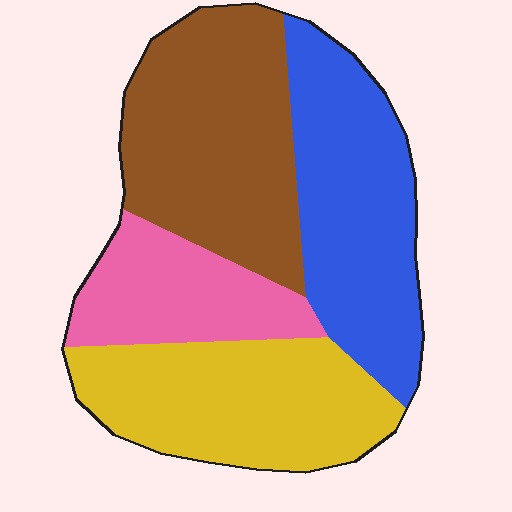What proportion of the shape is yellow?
Yellow covers about 25% of the shape.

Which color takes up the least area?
Pink, at roughly 15%.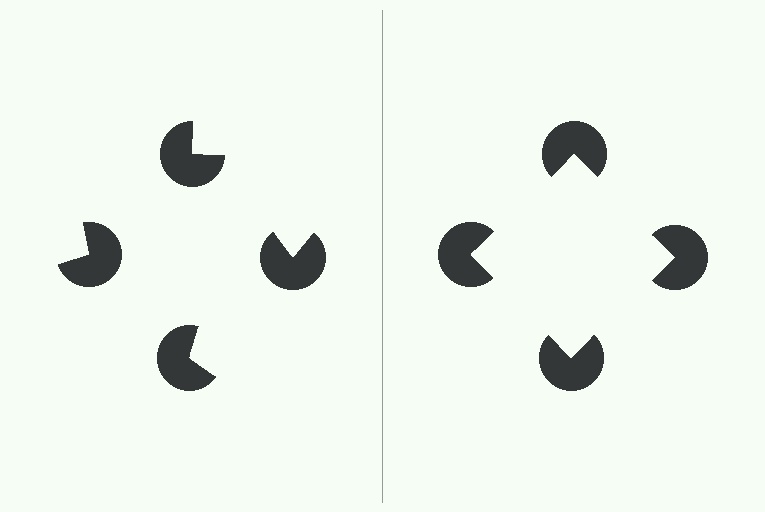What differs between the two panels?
The pac-man discs are positioned identically on both sides; only the wedge orientations differ. On the right they align to a square; on the left they are misaligned.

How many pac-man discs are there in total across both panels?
8 — 4 on each side.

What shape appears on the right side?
An illusory square.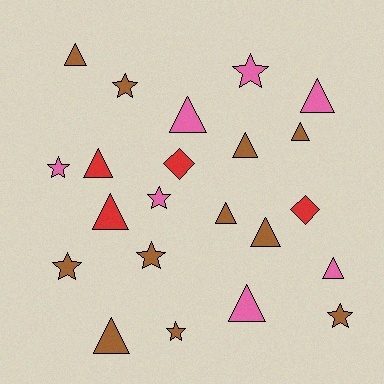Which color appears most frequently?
Brown, with 11 objects.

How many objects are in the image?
There are 22 objects.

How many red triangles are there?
There are 2 red triangles.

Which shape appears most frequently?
Triangle, with 12 objects.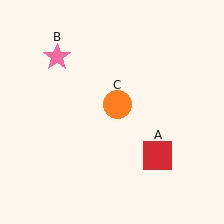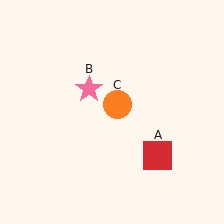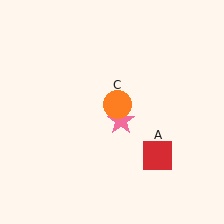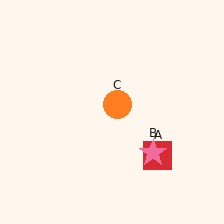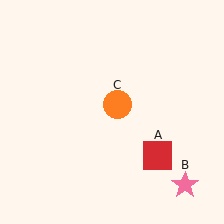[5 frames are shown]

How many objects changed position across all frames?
1 object changed position: pink star (object B).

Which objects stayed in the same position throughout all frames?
Red square (object A) and orange circle (object C) remained stationary.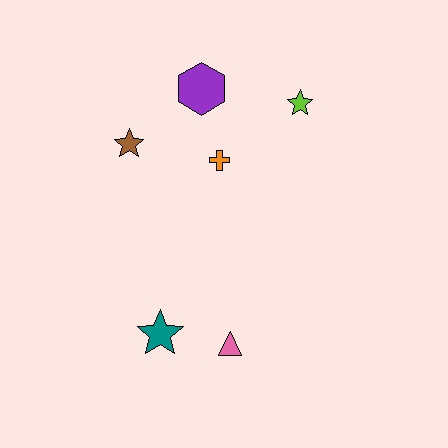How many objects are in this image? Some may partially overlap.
There are 6 objects.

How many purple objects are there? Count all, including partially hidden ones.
There is 1 purple object.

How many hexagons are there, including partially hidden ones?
There is 1 hexagon.